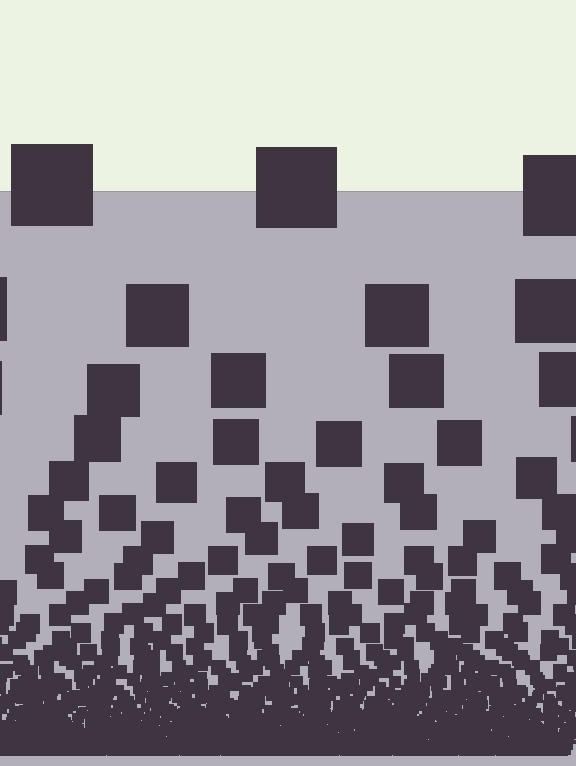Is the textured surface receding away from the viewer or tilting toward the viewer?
The surface appears to tilt toward the viewer. Texture elements get larger and sparser toward the top.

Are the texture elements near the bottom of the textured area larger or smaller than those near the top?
Smaller. The gradient is inverted — elements near the bottom are smaller and denser.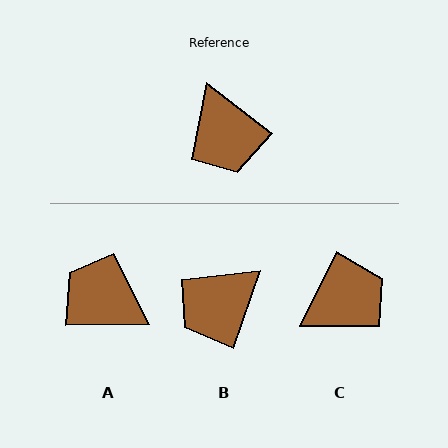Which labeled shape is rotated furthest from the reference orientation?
A, about 142 degrees away.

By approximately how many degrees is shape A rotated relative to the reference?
Approximately 142 degrees clockwise.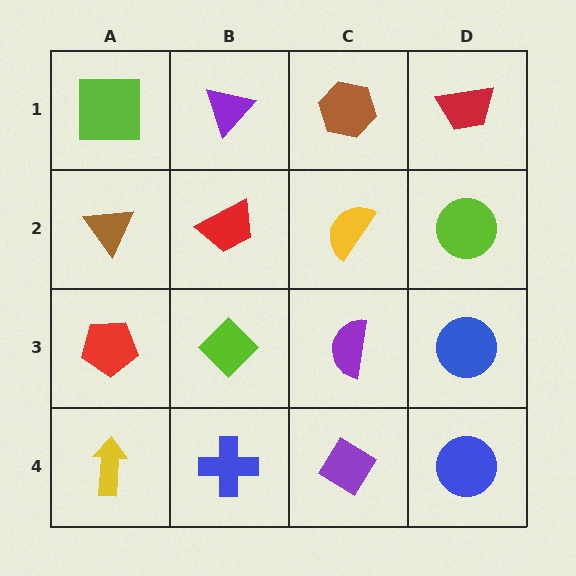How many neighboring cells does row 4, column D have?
2.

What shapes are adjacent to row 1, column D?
A lime circle (row 2, column D), a brown hexagon (row 1, column C).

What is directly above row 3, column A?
A brown triangle.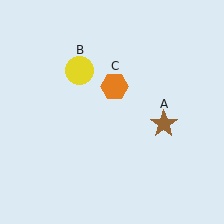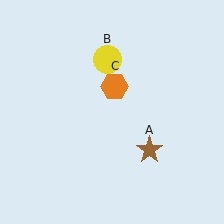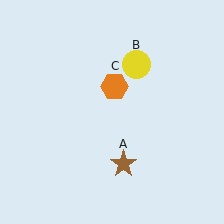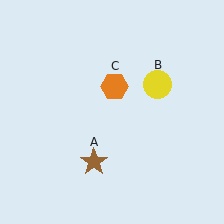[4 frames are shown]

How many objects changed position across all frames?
2 objects changed position: brown star (object A), yellow circle (object B).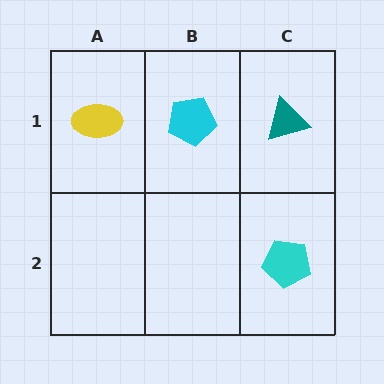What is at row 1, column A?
A yellow ellipse.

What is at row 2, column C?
A cyan pentagon.